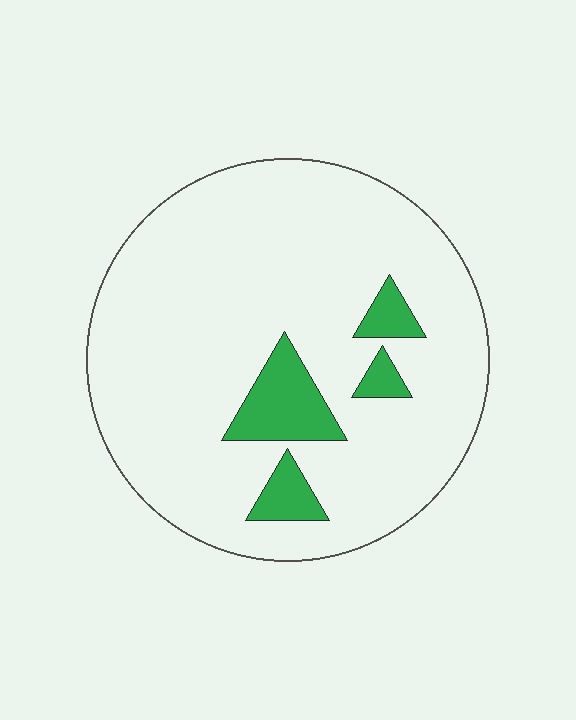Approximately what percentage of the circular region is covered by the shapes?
Approximately 10%.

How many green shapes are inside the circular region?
4.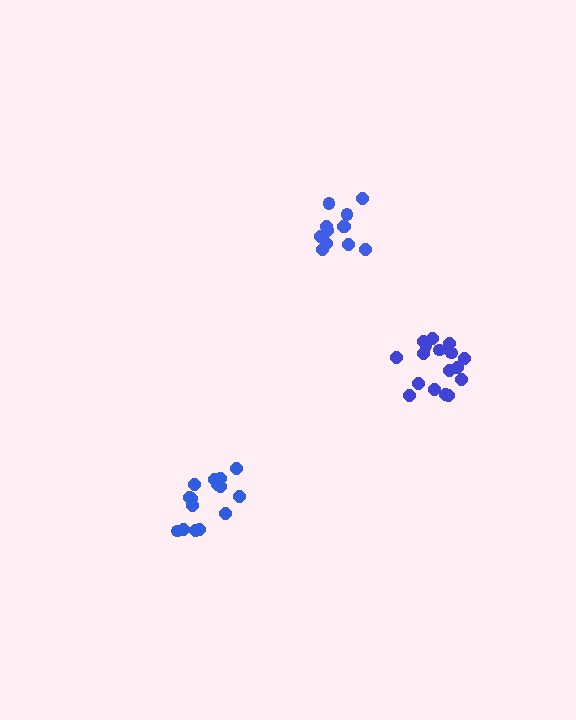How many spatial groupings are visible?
There are 3 spatial groupings.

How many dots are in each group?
Group 1: 15 dots, Group 2: 12 dots, Group 3: 18 dots (45 total).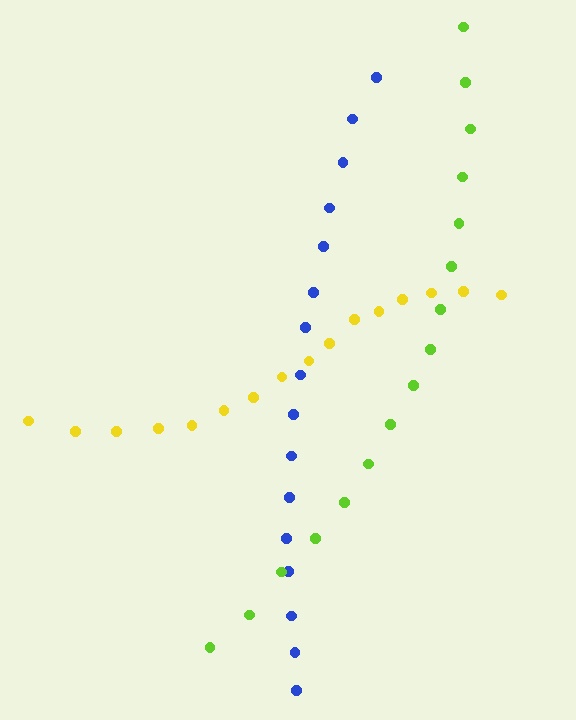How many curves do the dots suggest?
There are 3 distinct paths.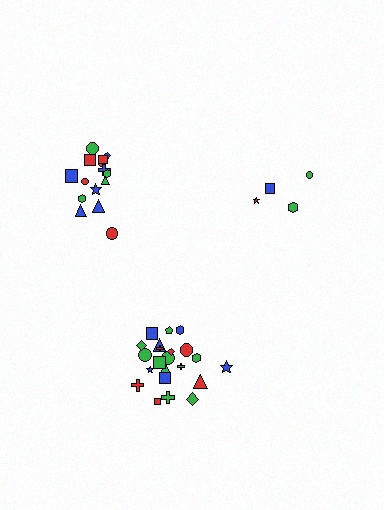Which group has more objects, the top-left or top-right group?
The top-left group.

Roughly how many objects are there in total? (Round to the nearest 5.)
Roughly 40 objects in total.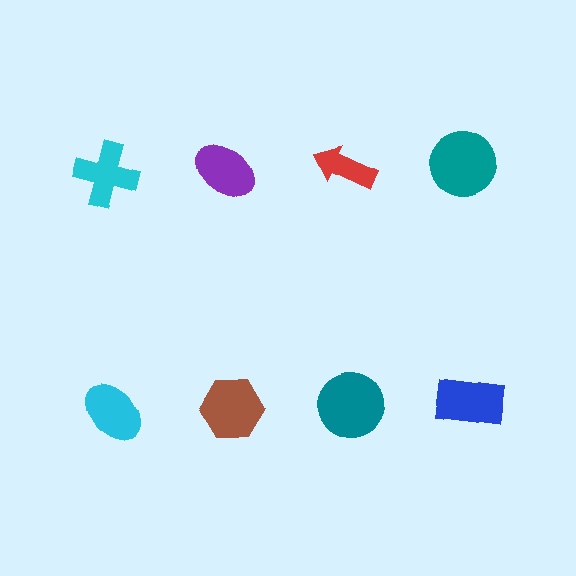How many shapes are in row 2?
4 shapes.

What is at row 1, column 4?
A teal circle.